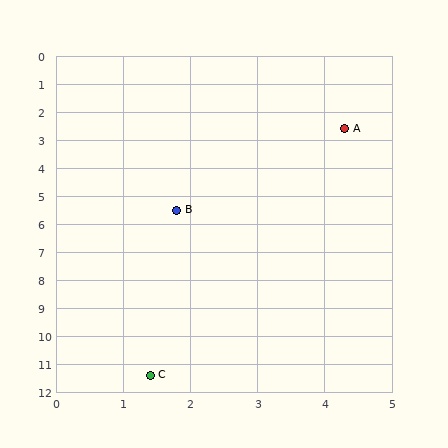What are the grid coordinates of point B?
Point B is at approximately (1.8, 5.5).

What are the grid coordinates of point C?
Point C is at approximately (1.4, 11.4).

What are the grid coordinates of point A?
Point A is at approximately (4.3, 2.6).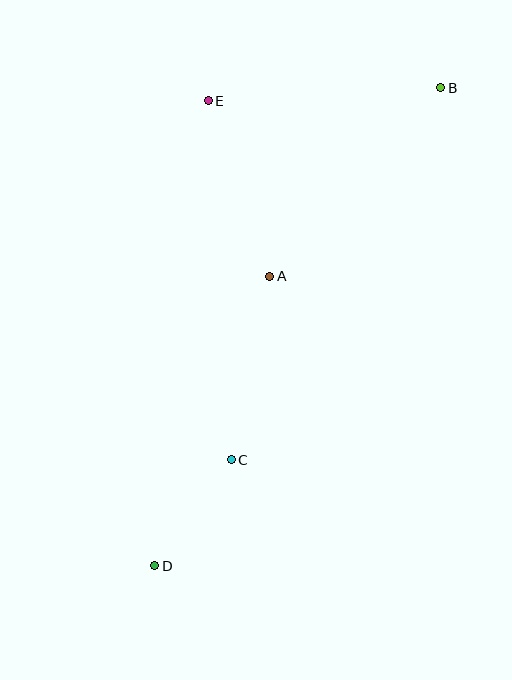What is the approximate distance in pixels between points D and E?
The distance between D and E is approximately 468 pixels.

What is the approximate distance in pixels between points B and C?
The distance between B and C is approximately 427 pixels.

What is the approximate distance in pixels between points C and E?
The distance between C and E is approximately 359 pixels.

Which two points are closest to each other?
Points C and D are closest to each other.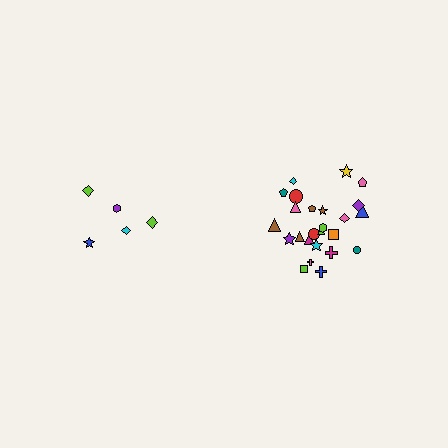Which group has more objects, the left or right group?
The right group.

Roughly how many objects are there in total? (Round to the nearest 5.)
Roughly 30 objects in total.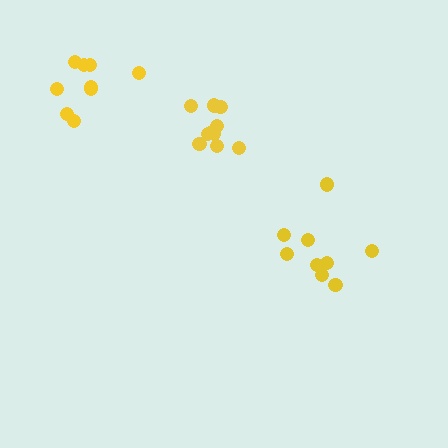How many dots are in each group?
Group 1: 9 dots, Group 2: 9 dots, Group 3: 11 dots (29 total).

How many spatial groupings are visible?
There are 3 spatial groupings.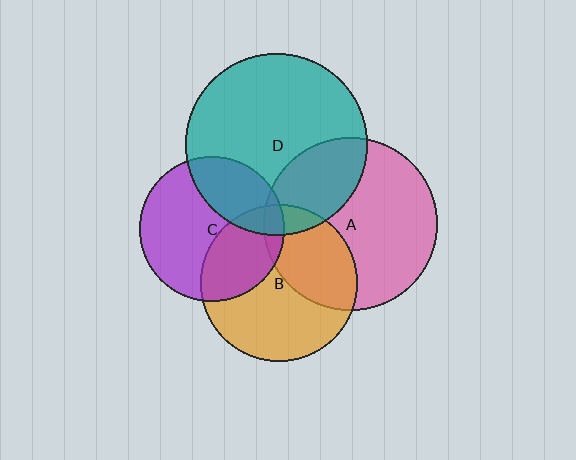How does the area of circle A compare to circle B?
Approximately 1.2 times.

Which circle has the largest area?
Circle D (teal).